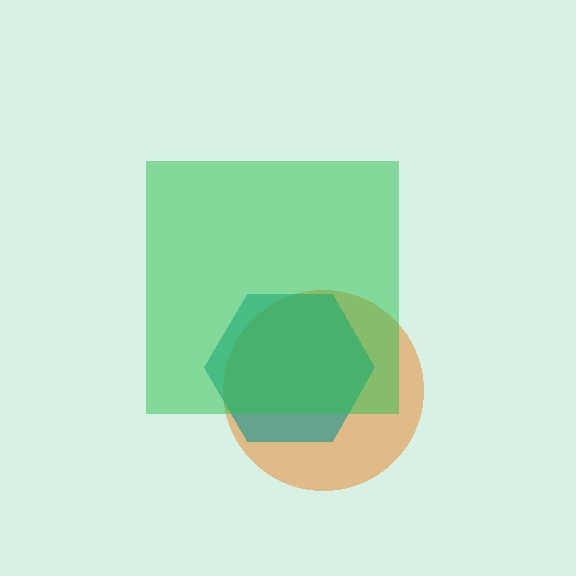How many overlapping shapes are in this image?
There are 3 overlapping shapes in the image.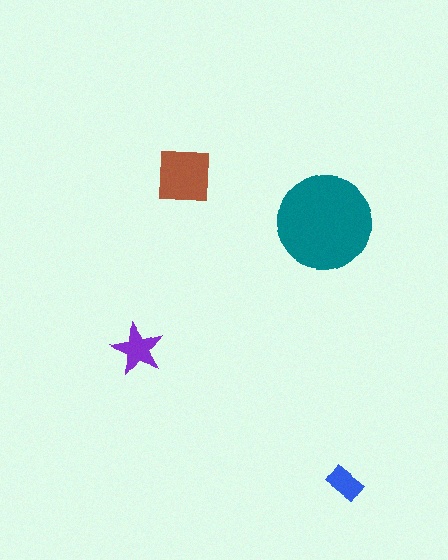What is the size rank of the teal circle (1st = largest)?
1st.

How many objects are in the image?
There are 4 objects in the image.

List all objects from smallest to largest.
The blue rectangle, the purple star, the brown square, the teal circle.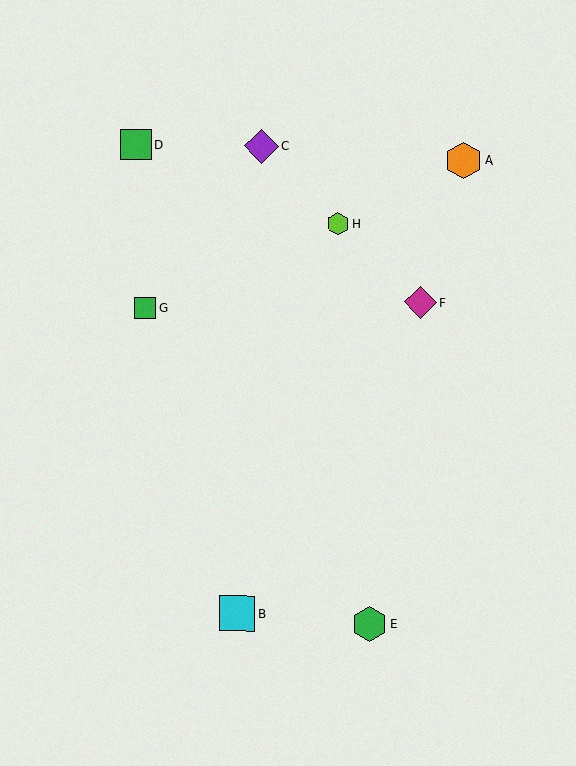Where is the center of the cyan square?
The center of the cyan square is at (237, 613).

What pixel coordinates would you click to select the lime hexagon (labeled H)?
Click at (338, 223) to select the lime hexagon H.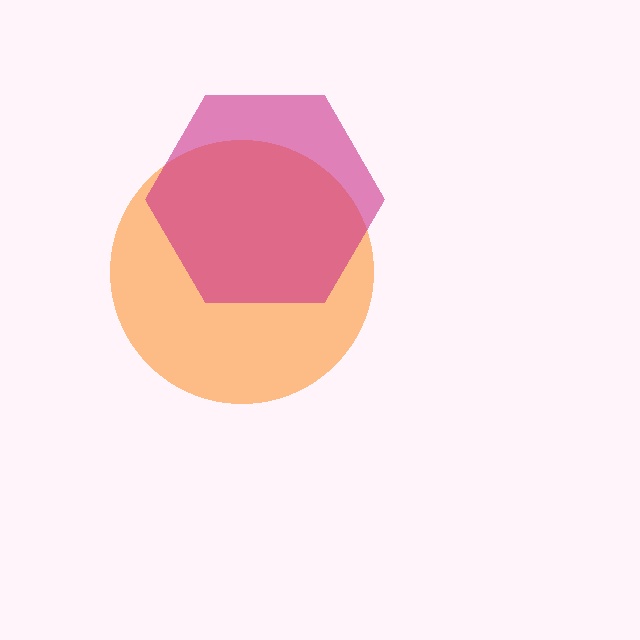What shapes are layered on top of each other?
The layered shapes are: an orange circle, a magenta hexagon.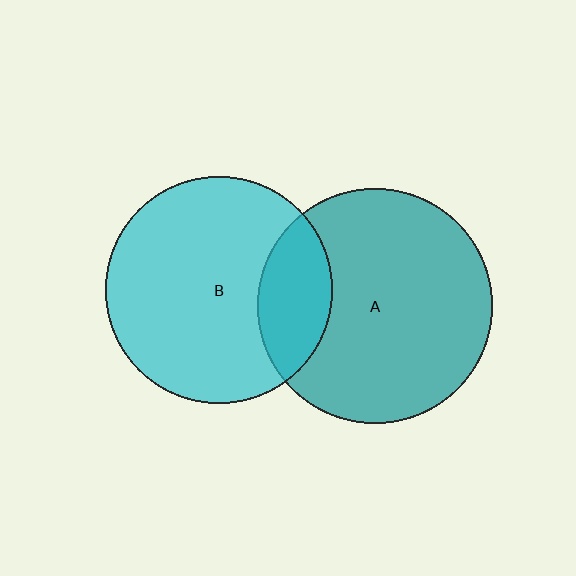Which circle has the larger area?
Circle A (teal).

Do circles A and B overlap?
Yes.